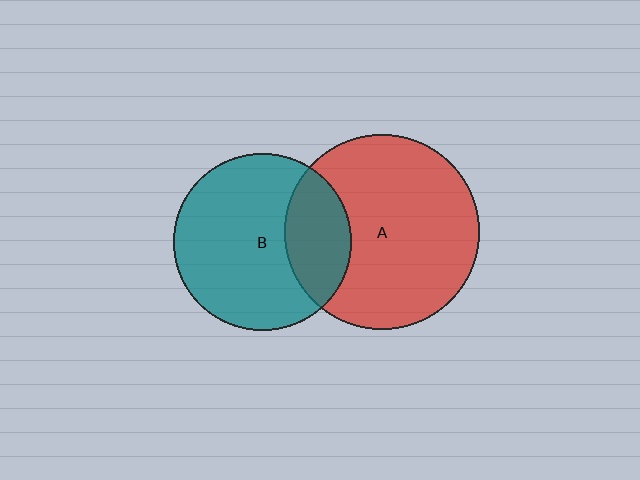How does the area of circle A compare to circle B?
Approximately 1.2 times.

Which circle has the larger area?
Circle A (red).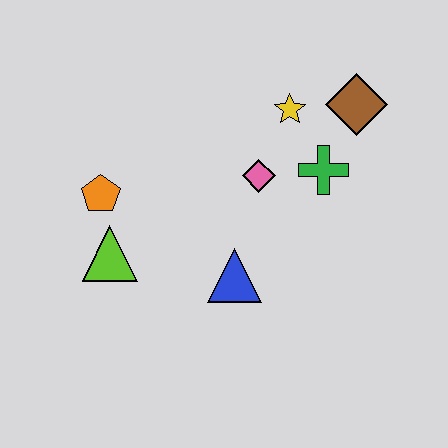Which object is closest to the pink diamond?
The green cross is closest to the pink diamond.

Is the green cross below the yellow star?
Yes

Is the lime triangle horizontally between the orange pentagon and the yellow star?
Yes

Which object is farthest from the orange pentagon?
The brown diamond is farthest from the orange pentagon.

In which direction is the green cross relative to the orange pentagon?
The green cross is to the right of the orange pentagon.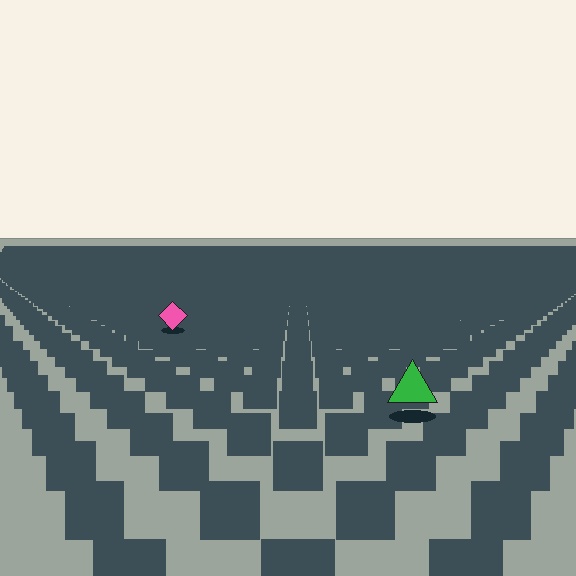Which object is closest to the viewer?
The green triangle is closest. The texture marks near it are larger and more spread out.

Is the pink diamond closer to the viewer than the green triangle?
No. The green triangle is closer — you can tell from the texture gradient: the ground texture is coarser near it.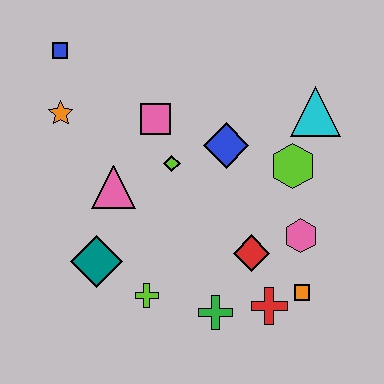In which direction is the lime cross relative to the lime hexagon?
The lime cross is to the left of the lime hexagon.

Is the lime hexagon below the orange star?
Yes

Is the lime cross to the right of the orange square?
No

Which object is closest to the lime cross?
The teal diamond is closest to the lime cross.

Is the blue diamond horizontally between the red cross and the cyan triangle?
No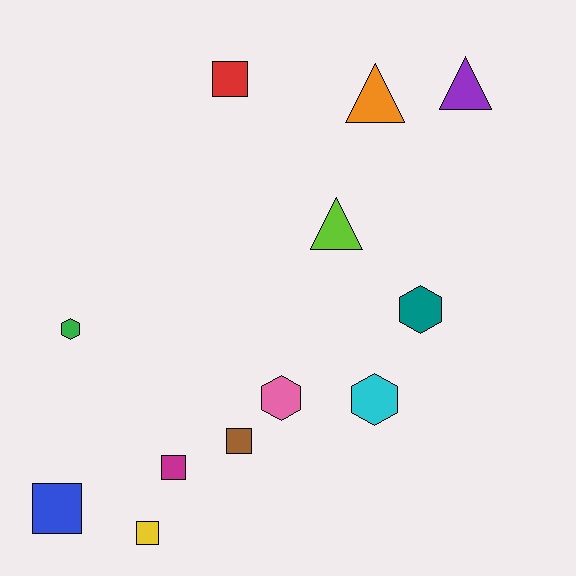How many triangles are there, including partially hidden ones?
There are 3 triangles.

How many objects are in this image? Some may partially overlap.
There are 12 objects.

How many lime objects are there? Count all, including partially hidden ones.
There is 1 lime object.